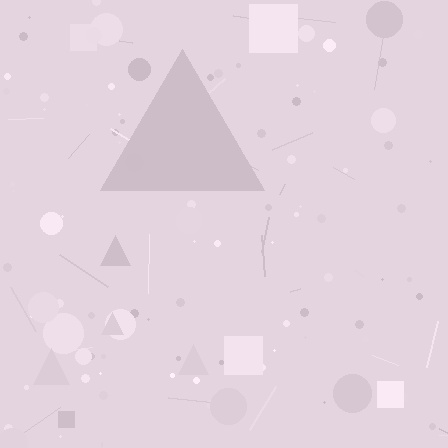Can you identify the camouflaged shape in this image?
The camouflaged shape is a triangle.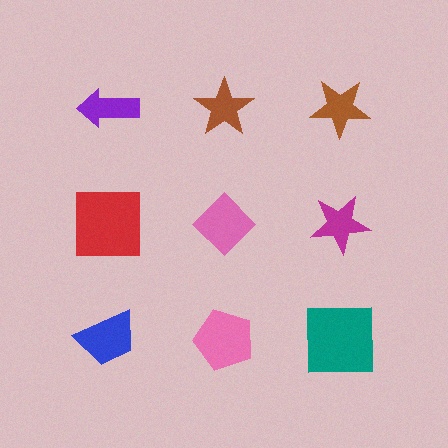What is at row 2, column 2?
A pink diamond.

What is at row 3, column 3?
A teal square.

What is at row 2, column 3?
A magenta star.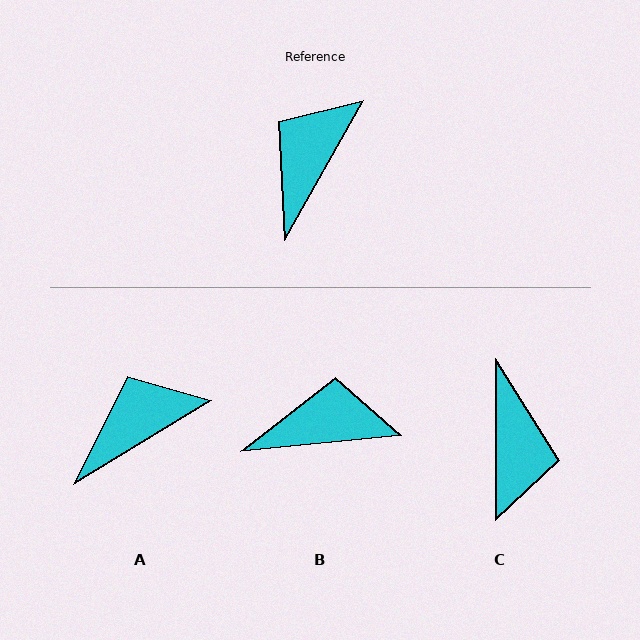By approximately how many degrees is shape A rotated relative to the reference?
Approximately 30 degrees clockwise.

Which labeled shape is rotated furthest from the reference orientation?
C, about 151 degrees away.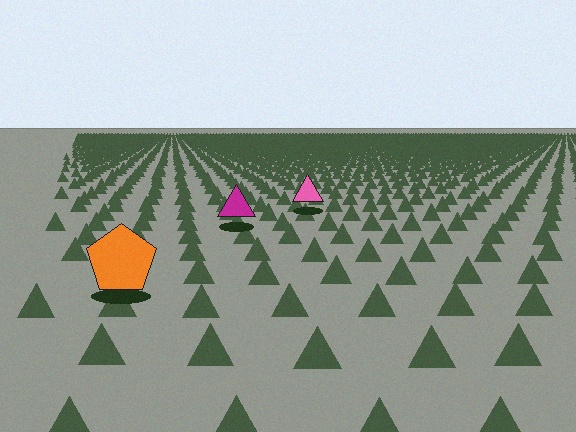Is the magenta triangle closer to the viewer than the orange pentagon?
No. The orange pentagon is closer — you can tell from the texture gradient: the ground texture is coarser near it.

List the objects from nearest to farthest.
From nearest to farthest: the orange pentagon, the magenta triangle, the pink triangle.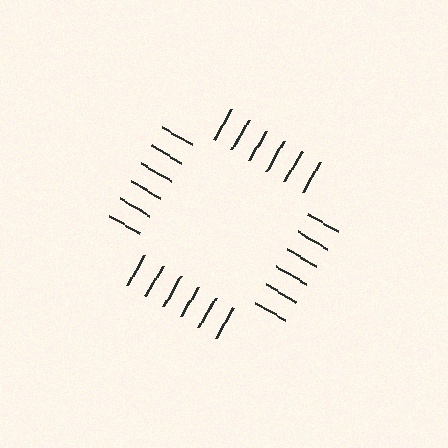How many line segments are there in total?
24 — 6 along each of the 4 edges.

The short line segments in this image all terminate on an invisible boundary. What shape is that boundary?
An illusory square — the line segments terminate on its edges but no continuous stroke is drawn.